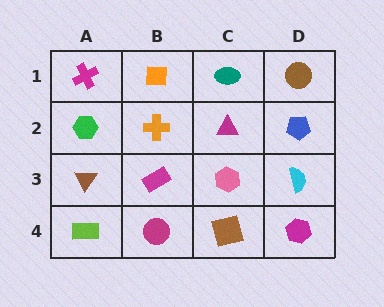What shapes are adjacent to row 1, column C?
A magenta triangle (row 2, column C), an orange square (row 1, column B), a brown circle (row 1, column D).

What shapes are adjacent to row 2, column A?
A magenta cross (row 1, column A), a brown triangle (row 3, column A), an orange cross (row 2, column B).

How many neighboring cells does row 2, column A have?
3.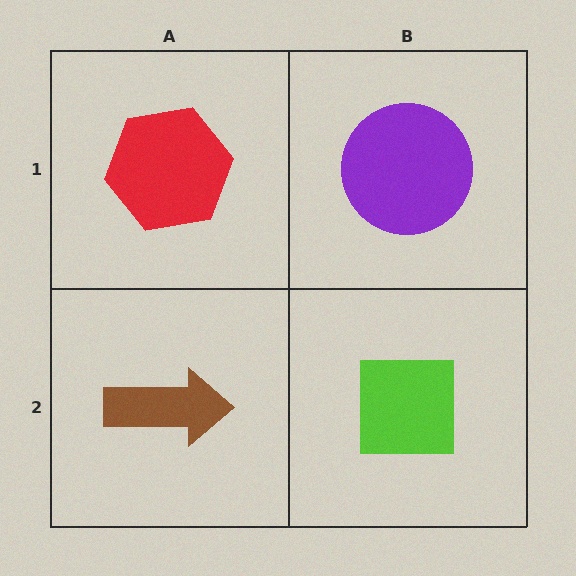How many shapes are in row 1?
2 shapes.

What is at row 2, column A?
A brown arrow.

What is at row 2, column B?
A lime square.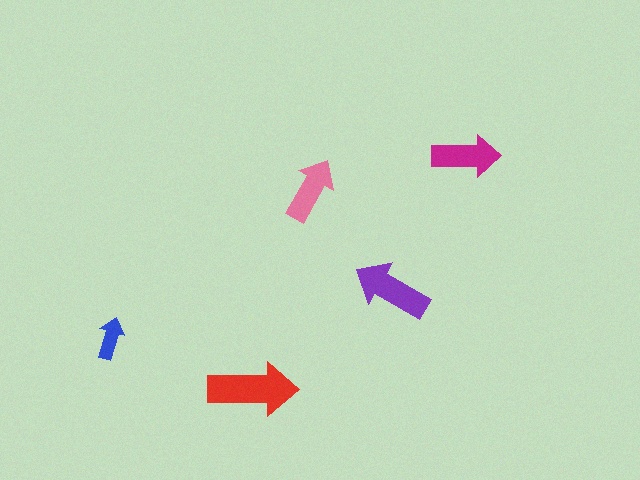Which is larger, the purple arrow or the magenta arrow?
The purple one.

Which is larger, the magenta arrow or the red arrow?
The red one.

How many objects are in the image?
There are 5 objects in the image.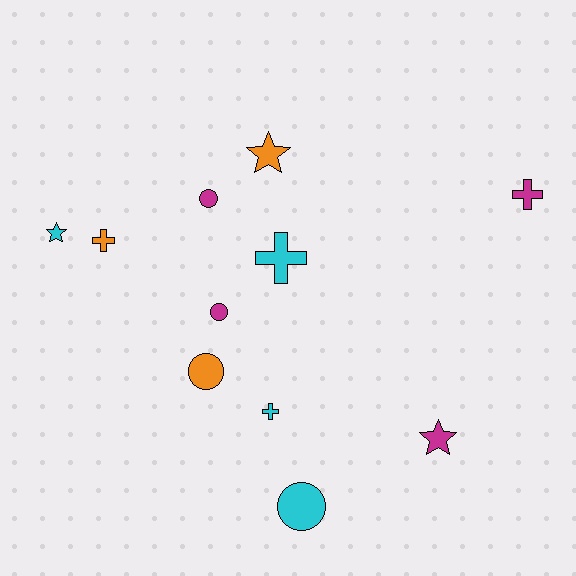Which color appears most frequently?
Magenta, with 4 objects.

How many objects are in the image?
There are 11 objects.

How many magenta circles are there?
There are 2 magenta circles.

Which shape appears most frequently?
Circle, with 4 objects.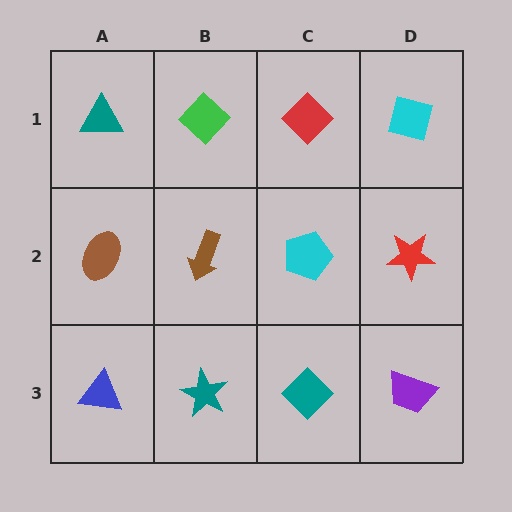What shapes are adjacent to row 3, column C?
A cyan pentagon (row 2, column C), a teal star (row 3, column B), a purple trapezoid (row 3, column D).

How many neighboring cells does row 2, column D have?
3.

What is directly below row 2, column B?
A teal star.